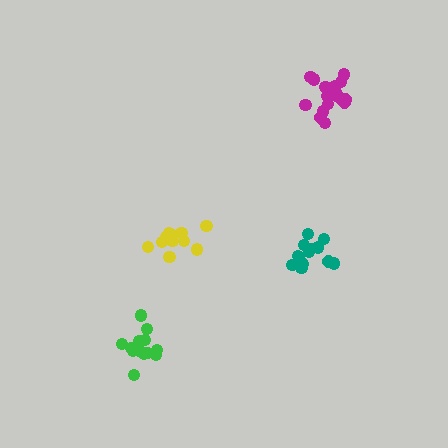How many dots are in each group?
Group 1: 17 dots, Group 2: 14 dots, Group 3: 13 dots, Group 4: 13 dots (57 total).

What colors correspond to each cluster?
The clusters are colored: magenta, green, yellow, teal.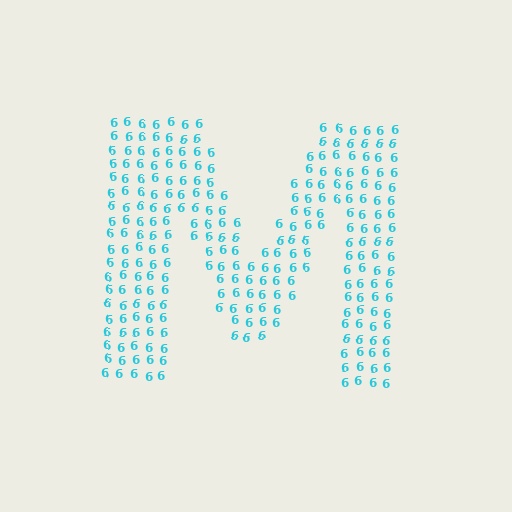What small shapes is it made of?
It is made of small digit 6's.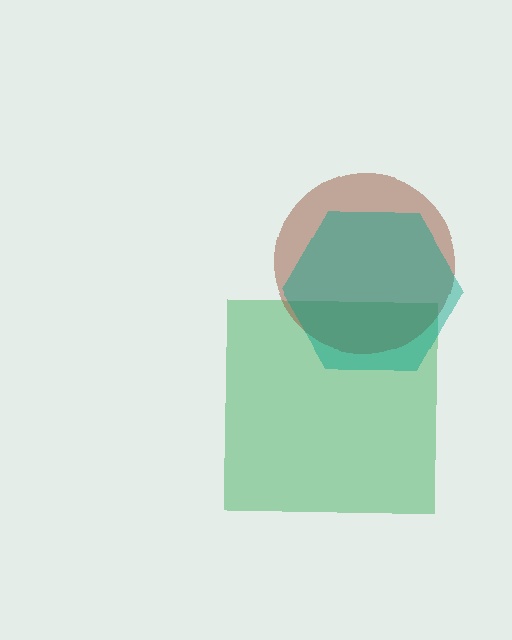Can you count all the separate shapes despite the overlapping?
Yes, there are 3 separate shapes.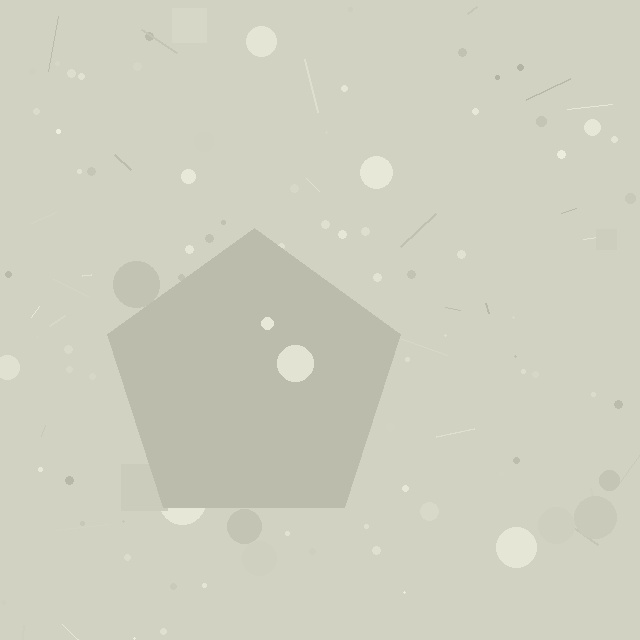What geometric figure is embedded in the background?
A pentagon is embedded in the background.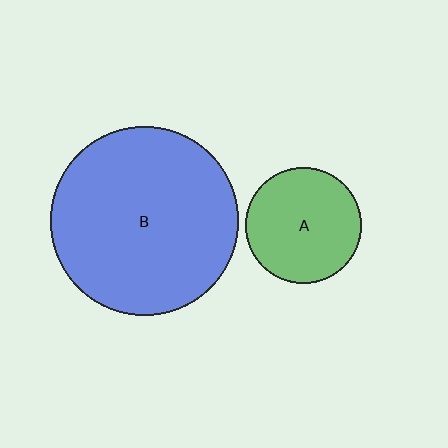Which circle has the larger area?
Circle B (blue).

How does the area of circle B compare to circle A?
Approximately 2.6 times.